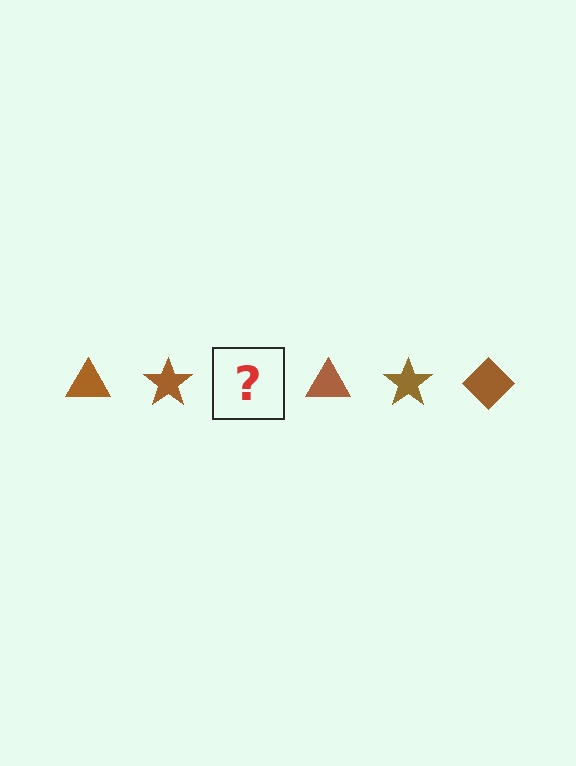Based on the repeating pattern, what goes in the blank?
The blank should be a brown diamond.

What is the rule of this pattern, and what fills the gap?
The rule is that the pattern cycles through triangle, star, diamond shapes in brown. The gap should be filled with a brown diamond.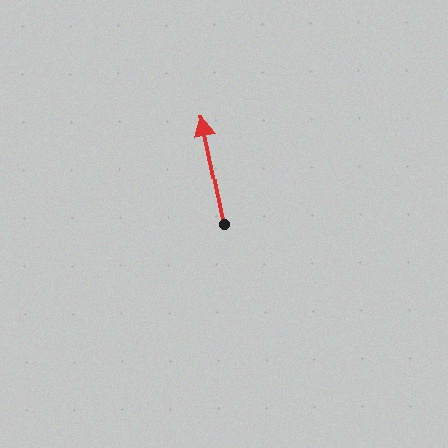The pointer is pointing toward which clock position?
Roughly 12 o'clock.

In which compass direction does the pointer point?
North.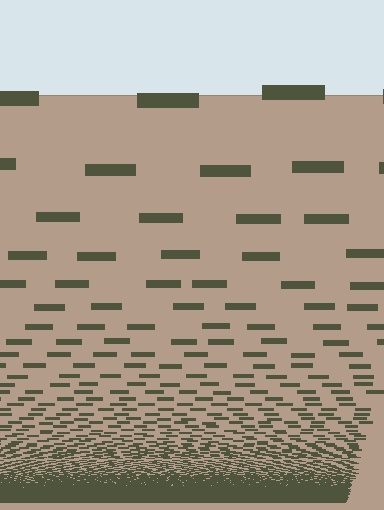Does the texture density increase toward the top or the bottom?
Density increases toward the bottom.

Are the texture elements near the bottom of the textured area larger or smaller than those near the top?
Smaller. The gradient is inverted — elements near the bottom are smaller and denser.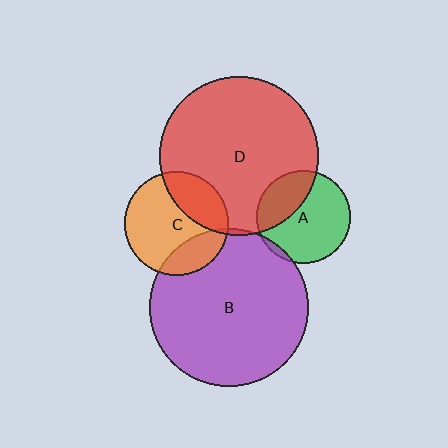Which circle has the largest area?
Circle D (red).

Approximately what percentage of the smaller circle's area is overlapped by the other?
Approximately 5%.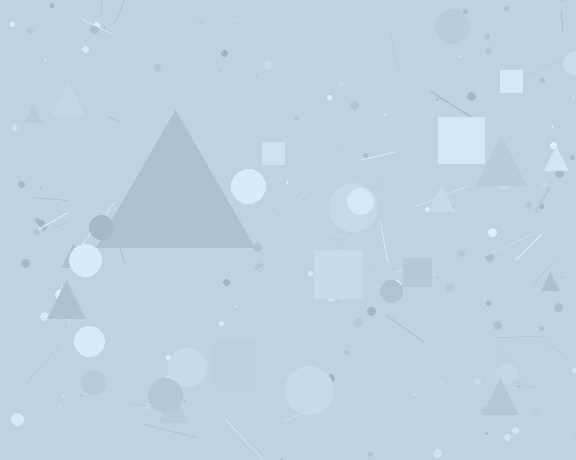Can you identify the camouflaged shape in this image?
The camouflaged shape is a triangle.